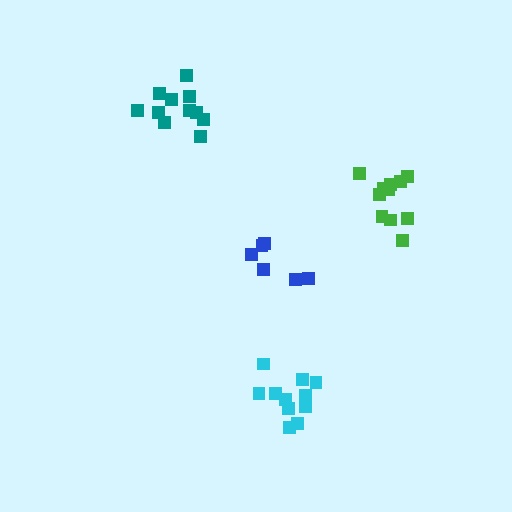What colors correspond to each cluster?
The clusters are colored: blue, green, cyan, teal.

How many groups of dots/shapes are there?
There are 4 groups.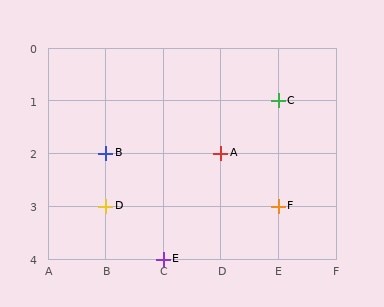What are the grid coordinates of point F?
Point F is at grid coordinates (E, 3).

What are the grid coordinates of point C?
Point C is at grid coordinates (E, 1).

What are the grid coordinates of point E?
Point E is at grid coordinates (C, 4).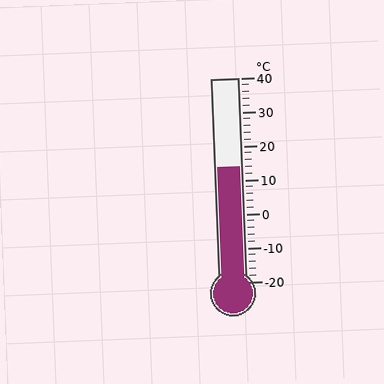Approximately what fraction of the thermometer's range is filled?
The thermometer is filled to approximately 55% of its range.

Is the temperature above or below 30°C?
The temperature is below 30°C.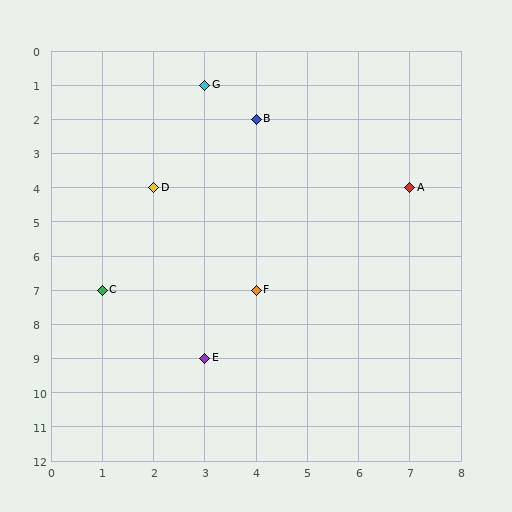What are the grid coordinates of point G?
Point G is at grid coordinates (3, 1).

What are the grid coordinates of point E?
Point E is at grid coordinates (3, 9).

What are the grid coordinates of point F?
Point F is at grid coordinates (4, 7).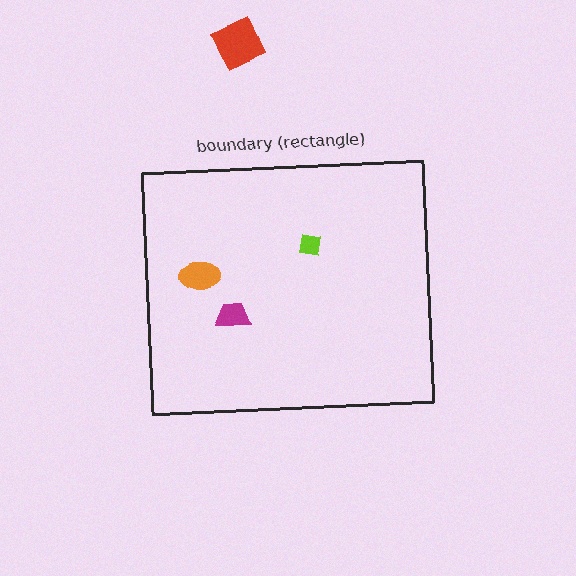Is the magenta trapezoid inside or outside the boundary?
Inside.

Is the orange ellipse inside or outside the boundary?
Inside.